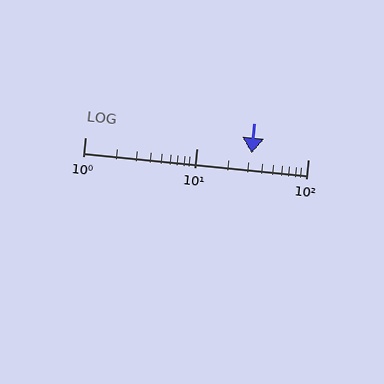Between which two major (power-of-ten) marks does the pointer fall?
The pointer is between 10 and 100.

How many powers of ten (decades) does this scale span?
The scale spans 2 decades, from 1 to 100.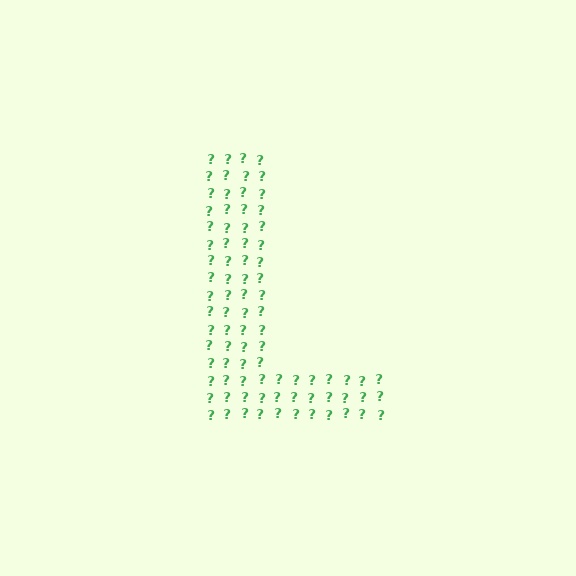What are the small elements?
The small elements are question marks.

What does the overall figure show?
The overall figure shows the letter L.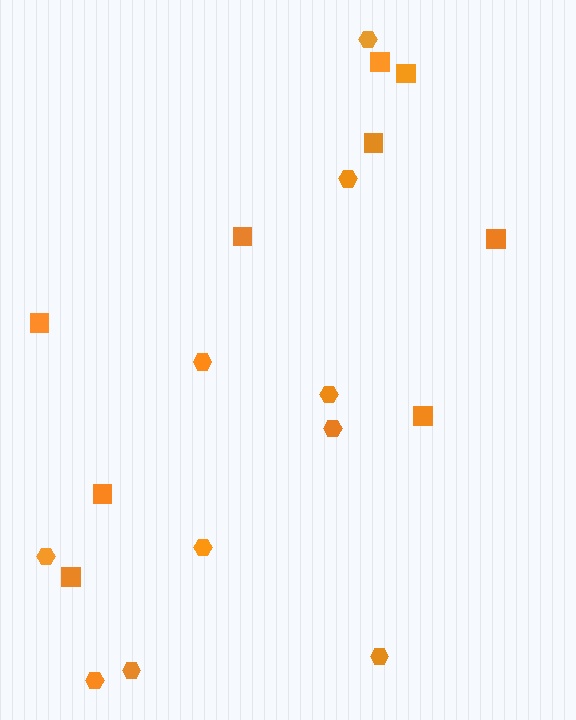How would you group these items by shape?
There are 2 groups: one group of squares (9) and one group of hexagons (10).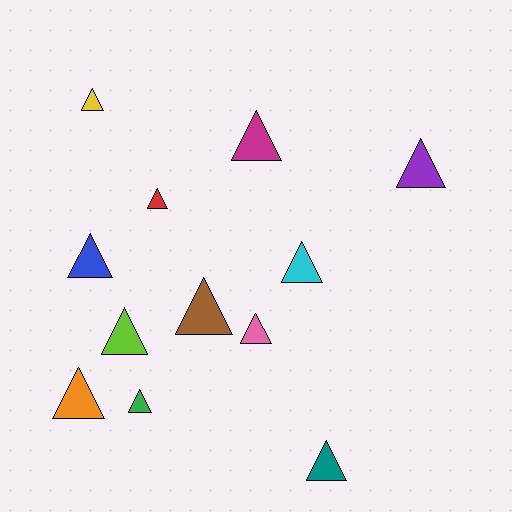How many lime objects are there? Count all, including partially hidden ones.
There is 1 lime object.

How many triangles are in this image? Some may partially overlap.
There are 12 triangles.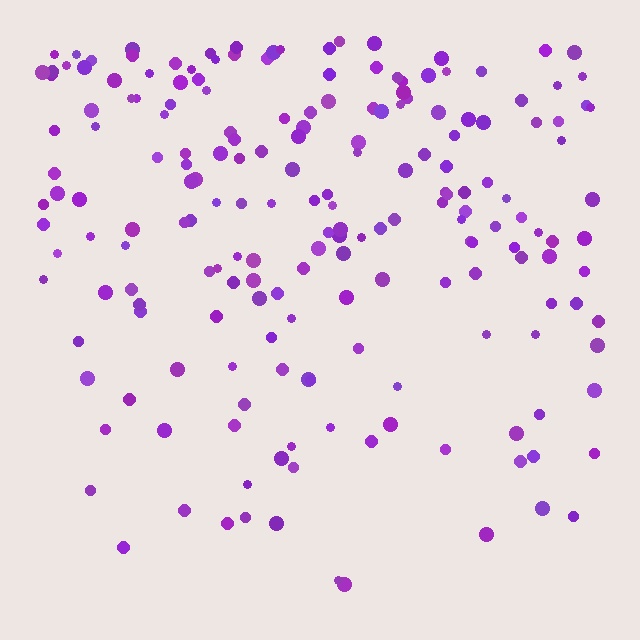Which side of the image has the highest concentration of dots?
The top.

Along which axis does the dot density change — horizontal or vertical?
Vertical.